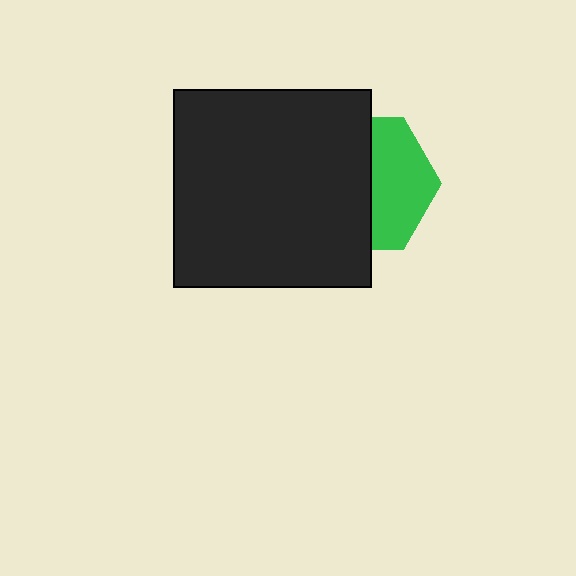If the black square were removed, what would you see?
You would see the complete green hexagon.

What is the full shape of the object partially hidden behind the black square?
The partially hidden object is a green hexagon.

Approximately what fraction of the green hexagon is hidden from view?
Roughly 56% of the green hexagon is hidden behind the black square.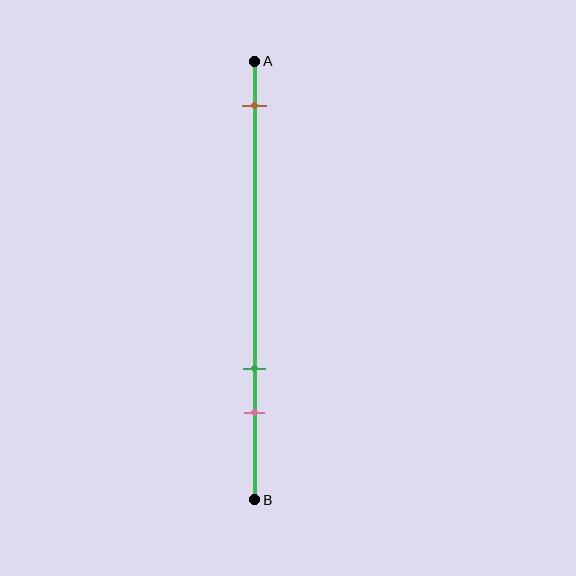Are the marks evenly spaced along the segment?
No, the marks are not evenly spaced.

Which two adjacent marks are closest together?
The green and pink marks are the closest adjacent pair.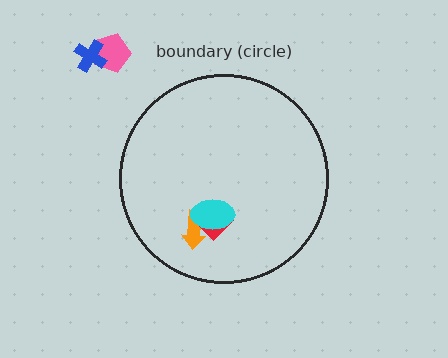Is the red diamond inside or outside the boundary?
Inside.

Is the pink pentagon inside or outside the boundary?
Outside.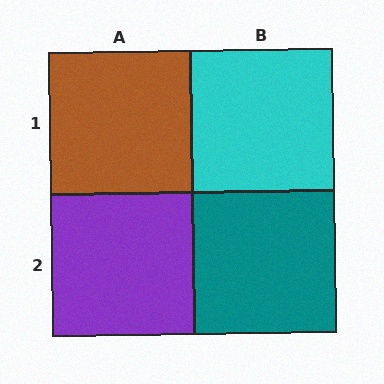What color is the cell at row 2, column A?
Purple.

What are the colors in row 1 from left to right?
Brown, cyan.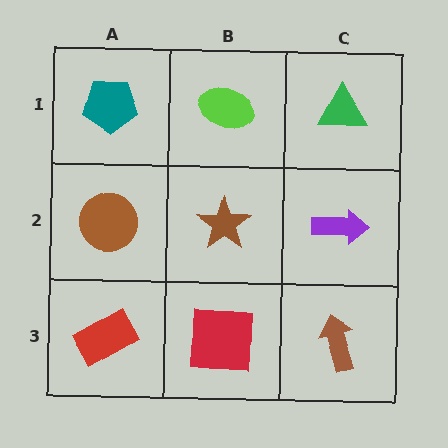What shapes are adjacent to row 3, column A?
A brown circle (row 2, column A), a red square (row 3, column B).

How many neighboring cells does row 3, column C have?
2.